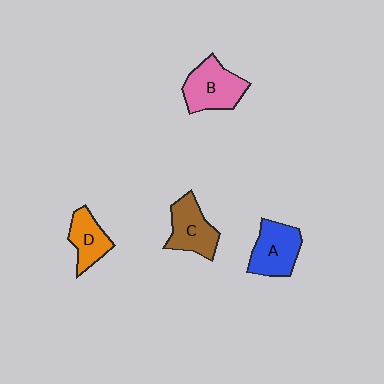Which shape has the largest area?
Shape B (pink).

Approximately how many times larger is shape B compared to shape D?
Approximately 1.4 times.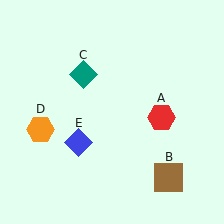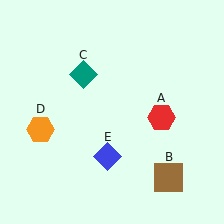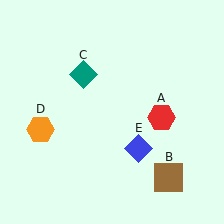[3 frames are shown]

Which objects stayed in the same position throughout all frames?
Red hexagon (object A) and brown square (object B) and teal diamond (object C) and orange hexagon (object D) remained stationary.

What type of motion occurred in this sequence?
The blue diamond (object E) rotated counterclockwise around the center of the scene.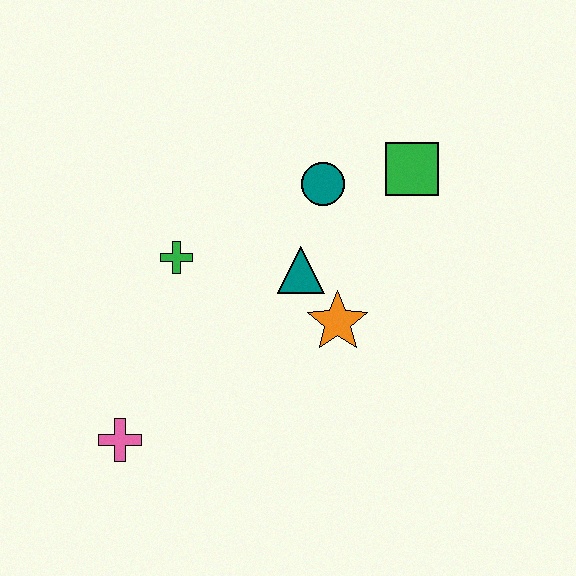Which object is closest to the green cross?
The teal triangle is closest to the green cross.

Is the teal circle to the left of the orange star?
Yes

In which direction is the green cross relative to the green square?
The green cross is to the left of the green square.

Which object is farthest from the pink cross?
The green square is farthest from the pink cross.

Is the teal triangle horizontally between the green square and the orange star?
No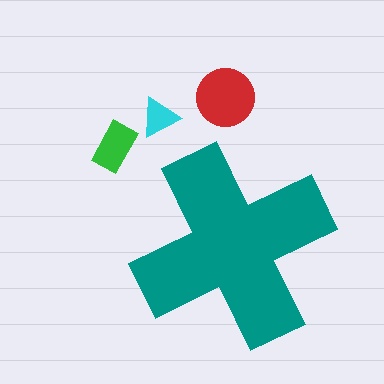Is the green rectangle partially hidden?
No, the green rectangle is fully visible.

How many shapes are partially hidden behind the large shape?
0 shapes are partially hidden.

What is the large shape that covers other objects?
A teal cross.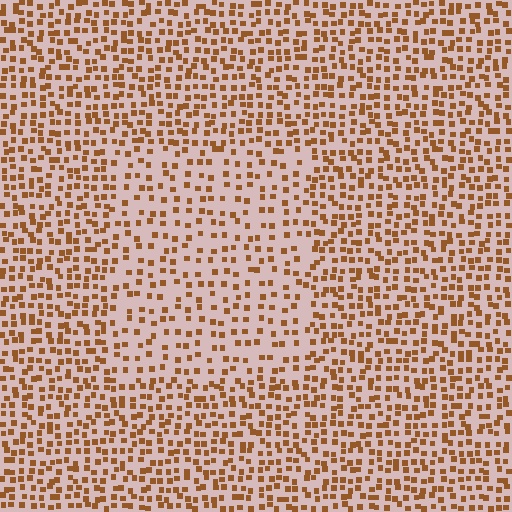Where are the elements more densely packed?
The elements are more densely packed outside the rectangle boundary.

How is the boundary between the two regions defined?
The boundary is defined by a change in element density (approximately 1.8x ratio). All elements are the same color, size, and shape.